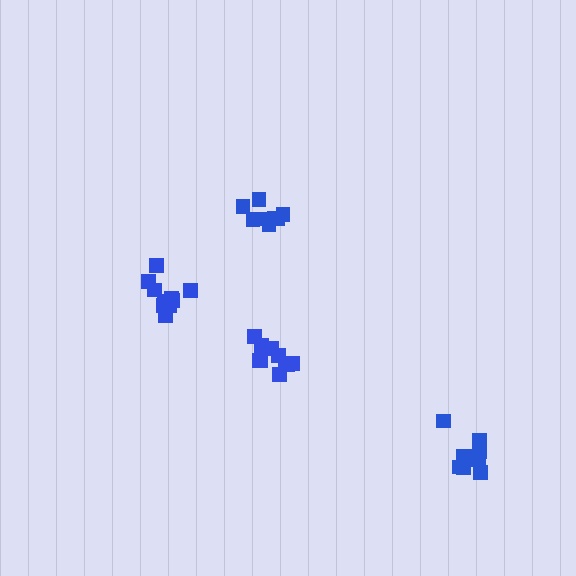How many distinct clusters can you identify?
There are 4 distinct clusters.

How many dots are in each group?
Group 1: 8 dots, Group 2: 11 dots, Group 3: 11 dots, Group 4: 11 dots (41 total).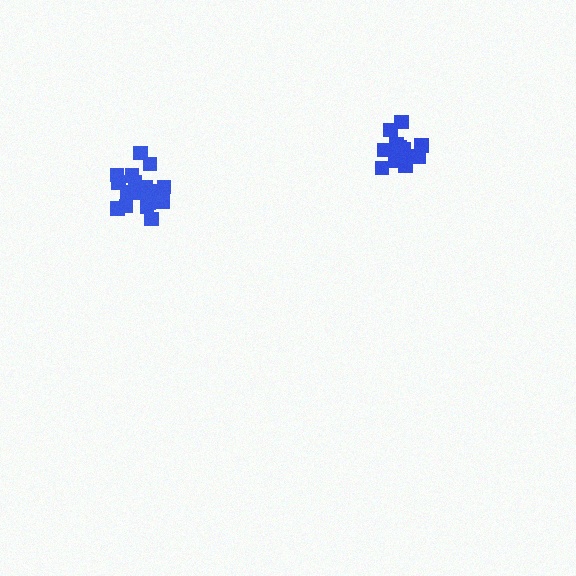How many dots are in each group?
Group 1: 18 dots, Group 2: 15 dots (33 total).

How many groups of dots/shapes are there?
There are 2 groups.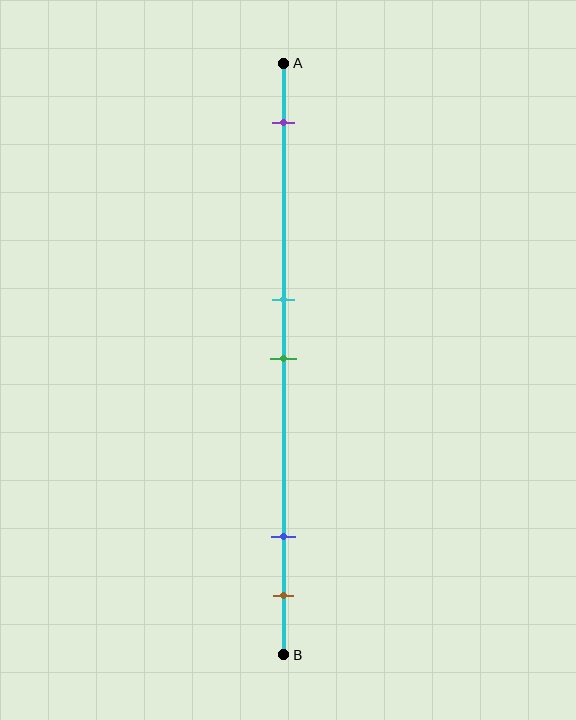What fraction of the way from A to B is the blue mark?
The blue mark is approximately 80% (0.8) of the way from A to B.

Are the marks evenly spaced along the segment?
No, the marks are not evenly spaced.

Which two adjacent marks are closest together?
The cyan and green marks are the closest adjacent pair.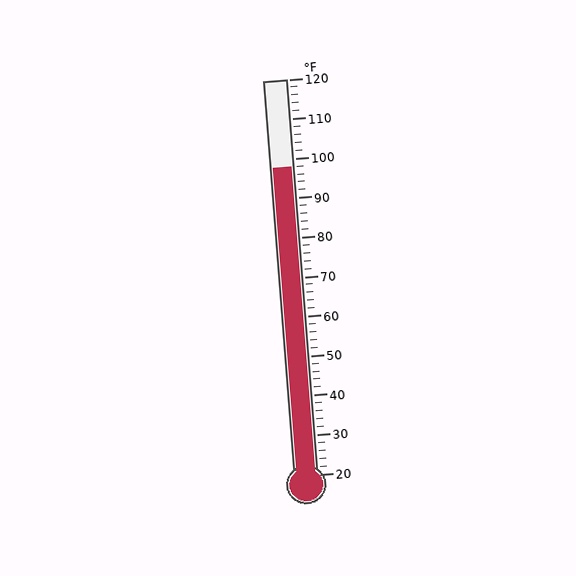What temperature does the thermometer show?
The thermometer shows approximately 98°F.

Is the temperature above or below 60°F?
The temperature is above 60°F.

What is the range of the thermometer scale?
The thermometer scale ranges from 20°F to 120°F.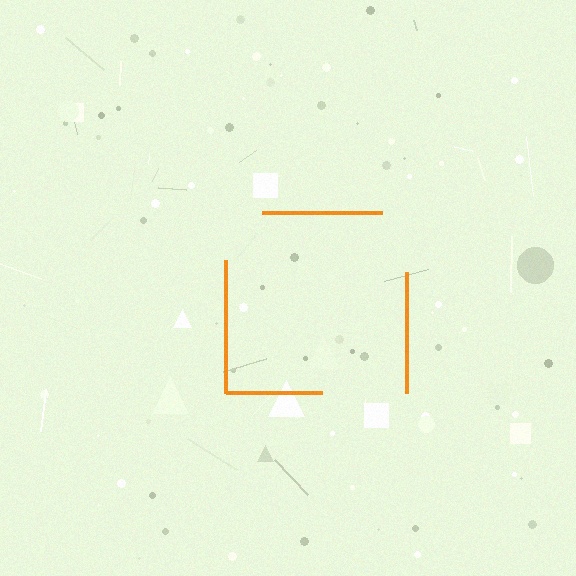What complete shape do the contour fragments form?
The contour fragments form a square.